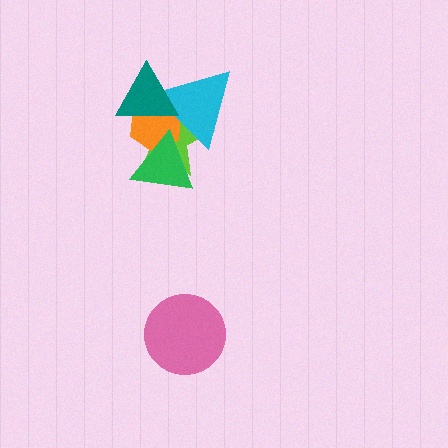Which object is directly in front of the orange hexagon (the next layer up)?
The green triangle is directly in front of the orange hexagon.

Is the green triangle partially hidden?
Yes, it is partially covered by another shape.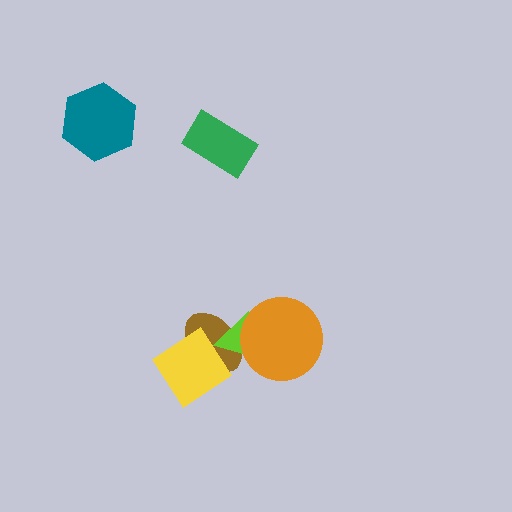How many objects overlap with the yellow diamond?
1 object overlaps with the yellow diamond.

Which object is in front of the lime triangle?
The orange circle is in front of the lime triangle.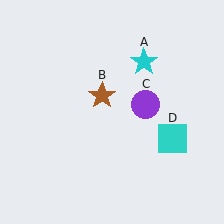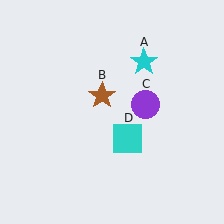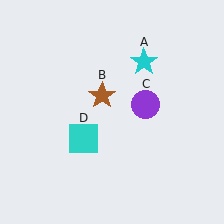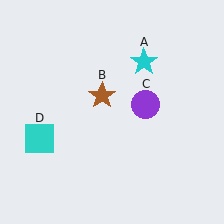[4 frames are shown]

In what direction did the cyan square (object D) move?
The cyan square (object D) moved left.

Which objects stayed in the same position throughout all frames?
Cyan star (object A) and brown star (object B) and purple circle (object C) remained stationary.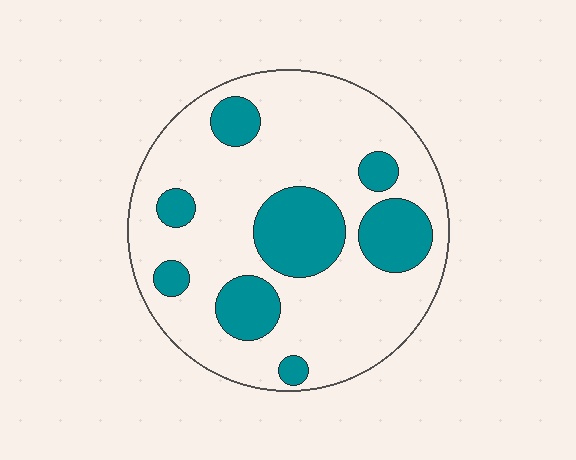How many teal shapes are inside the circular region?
8.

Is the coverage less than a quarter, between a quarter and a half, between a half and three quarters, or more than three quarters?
Between a quarter and a half.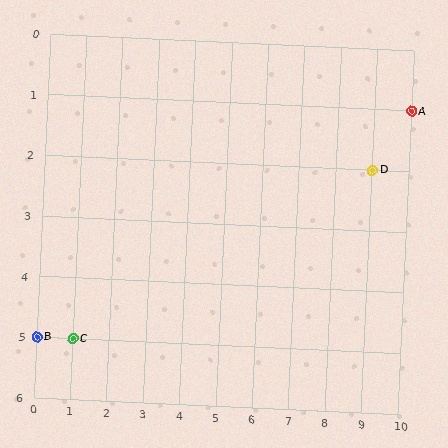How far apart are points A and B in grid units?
Points A and B are 10 columns and 4 rows apart (about 10.8 grid units diagonally).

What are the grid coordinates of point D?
Point D is at grid coordinates (9, 2).